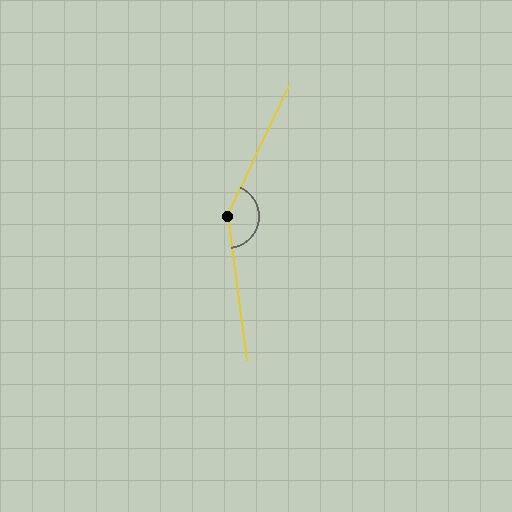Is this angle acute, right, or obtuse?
It is obtuse.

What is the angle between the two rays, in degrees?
Approximately 147 degrees.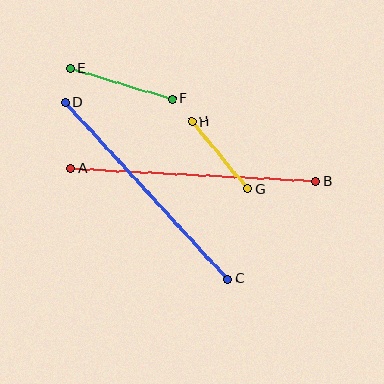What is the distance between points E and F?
The distance is approximately 106 pixels.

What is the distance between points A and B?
The distance is approximately 245 pixels.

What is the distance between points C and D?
The distance is approximately 240 pixels.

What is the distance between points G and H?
The distance is approximately 87 pixels.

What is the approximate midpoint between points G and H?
The midpoint is at approximately (220, 155) pixels.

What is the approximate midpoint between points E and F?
The midpoint is at approximately (121, 84) pixels.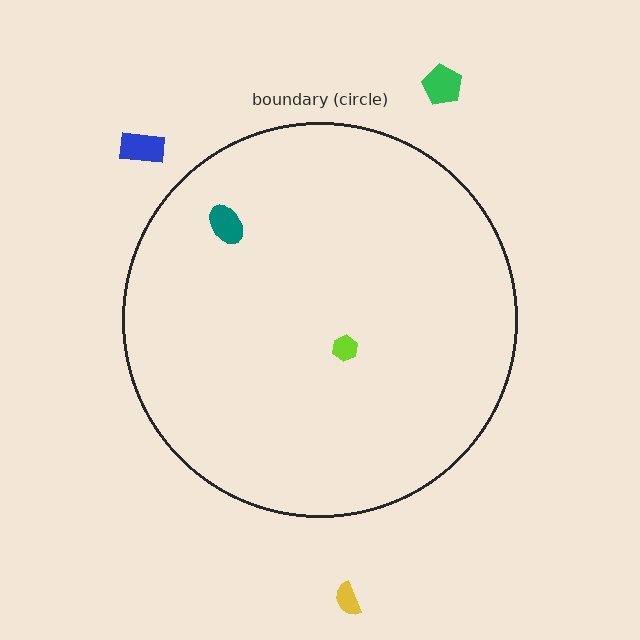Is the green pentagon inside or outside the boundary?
Outside.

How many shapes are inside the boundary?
2 inside, 3 outside.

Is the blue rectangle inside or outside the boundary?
Outside.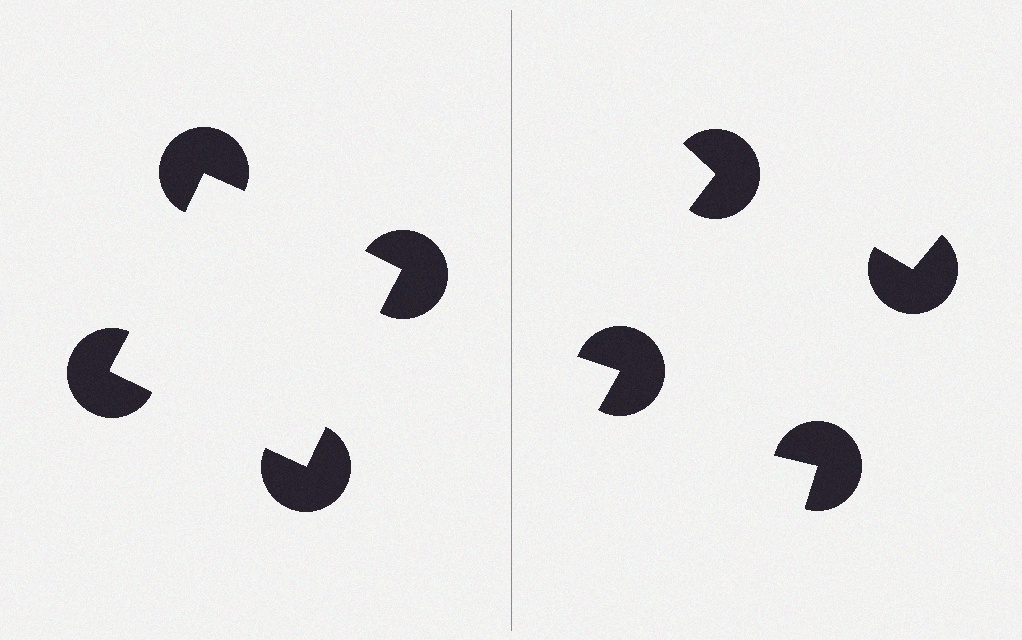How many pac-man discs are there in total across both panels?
8 — 4 on each side.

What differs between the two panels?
The pac-man discs are positioned identically on both sides; only the wedge orientations differ. On the left they align to a square; on the right they are misaligned.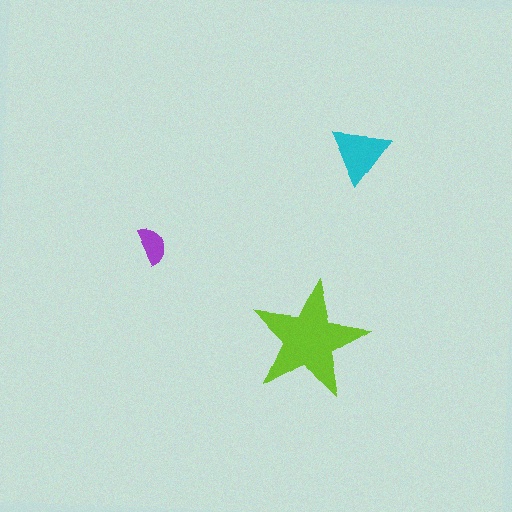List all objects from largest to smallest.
The lime star, the cyan triangle, the purple semicircle.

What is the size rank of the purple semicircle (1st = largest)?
3rd.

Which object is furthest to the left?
The purple semicircle is leftmost.